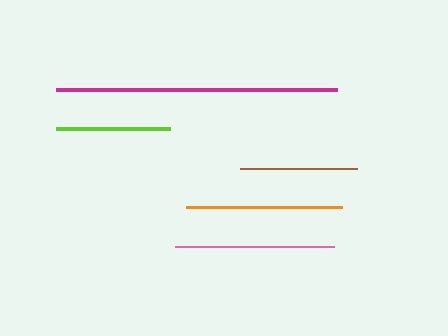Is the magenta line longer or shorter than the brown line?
The magenta line is longer than the brown line.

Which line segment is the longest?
The magenta line is the longest at approximately 281 pixels.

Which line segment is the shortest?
The lime line is the shortest at approximately 113 pixels.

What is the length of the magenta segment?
The magenta segment is approximately 281 pixels long.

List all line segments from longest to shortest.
From longest to shortest: magenta, pink, orange, brown, lime.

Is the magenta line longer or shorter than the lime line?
The magenta line is longer than the lime line.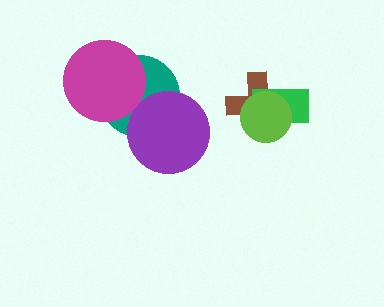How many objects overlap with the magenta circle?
1 object overlaps with the magenta circle.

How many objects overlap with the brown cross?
2 objects overlap with the brown cross.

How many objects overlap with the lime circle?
2 objects overlap with the lime circle.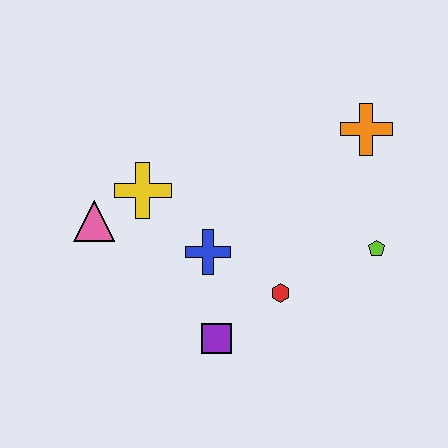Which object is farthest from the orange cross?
The pink triangle is farthest from the orange cross.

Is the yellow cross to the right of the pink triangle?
Yes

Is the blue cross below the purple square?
No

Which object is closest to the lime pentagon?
The red hexagon is closest to the lime pentagon.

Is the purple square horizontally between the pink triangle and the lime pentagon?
Yes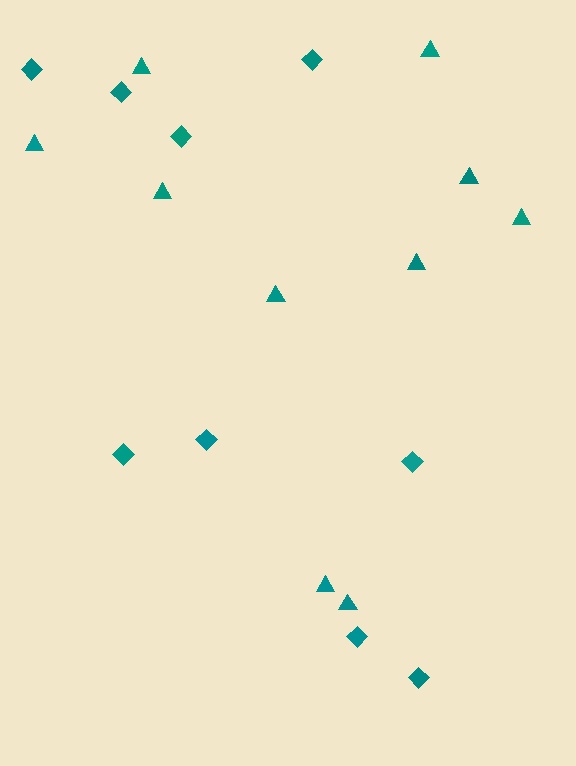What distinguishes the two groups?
There are 2 groups: one group of diamonds (9) and one group of triangles (10).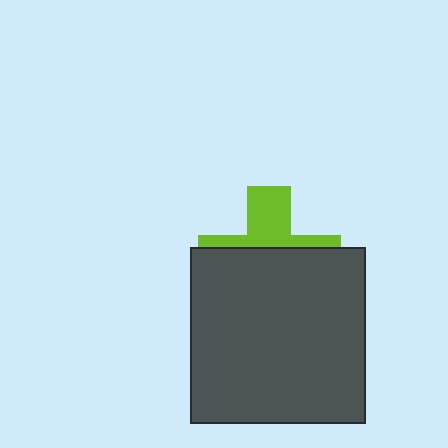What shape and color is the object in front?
The object in front is a dark gray square.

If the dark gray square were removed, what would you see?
You would see the complete lime cross.